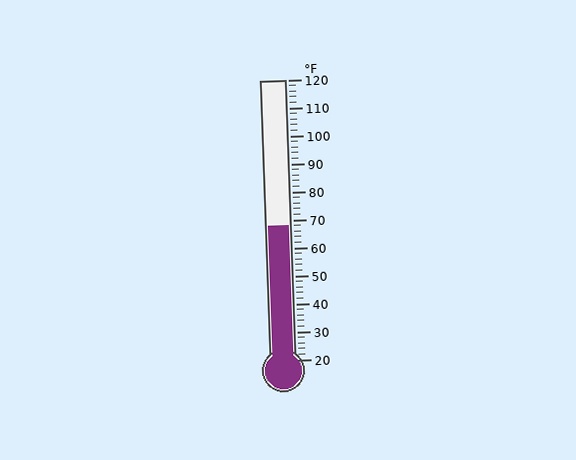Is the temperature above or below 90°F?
The temperature is below 90°F.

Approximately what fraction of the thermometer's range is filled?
The thermometer is filled to approximately 50% of its range.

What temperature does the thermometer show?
The thermometer shows approximately 68°F.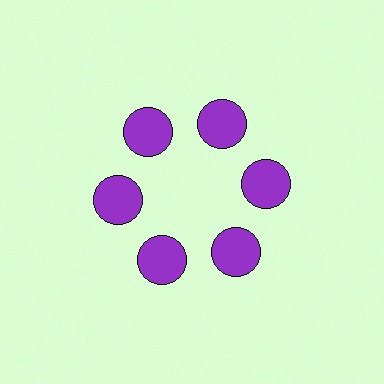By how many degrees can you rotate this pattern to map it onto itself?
The pattern maps onto itself every 60 degrees of rotation.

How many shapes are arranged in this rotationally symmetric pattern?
There are 6 shapes, arranged in 6 groups of 1.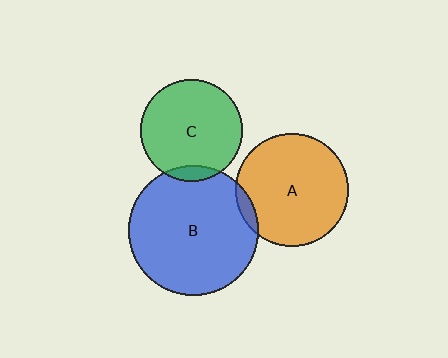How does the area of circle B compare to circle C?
Approximately 1.6 times.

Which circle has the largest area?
Circle B (blue).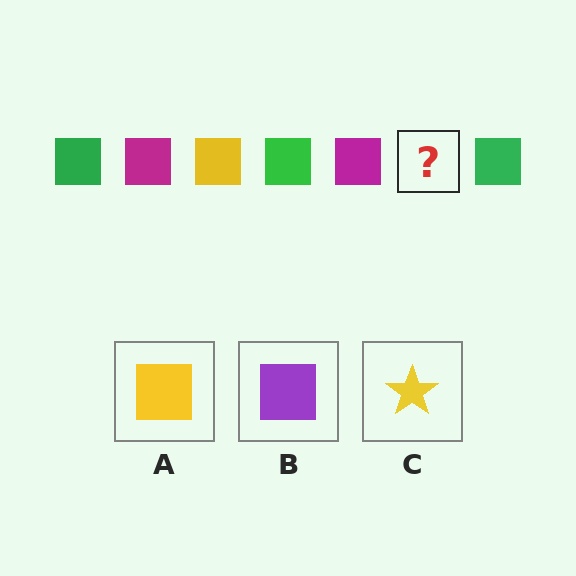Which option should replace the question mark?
Option A.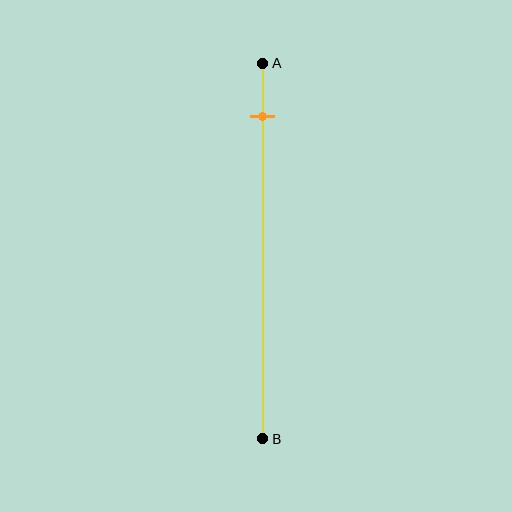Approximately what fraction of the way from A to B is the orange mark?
The orange mark is approximately 15% of the way from A to B.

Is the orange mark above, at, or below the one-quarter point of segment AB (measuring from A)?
The orange mark is above the one-quarter point of segment AB.